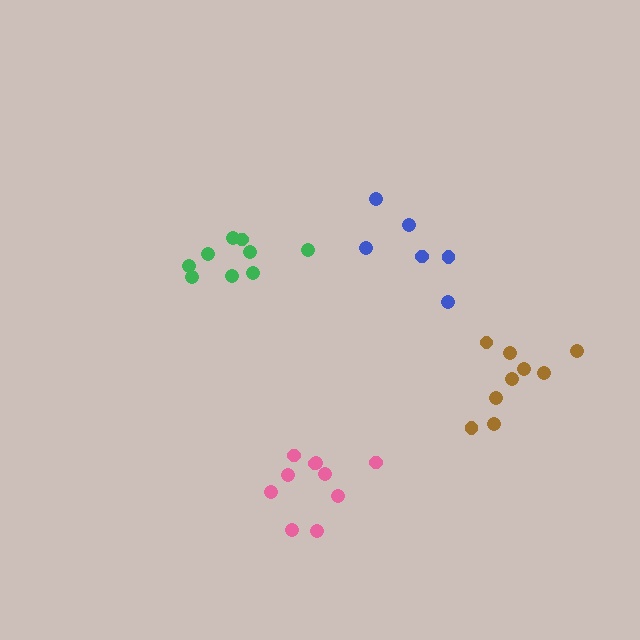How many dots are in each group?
Group 1: 10 dots, Group 2: 9 dots, Group 3: 6 dots, Group 4: 9 dots (34 total).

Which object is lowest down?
The pink cluster is bottommost.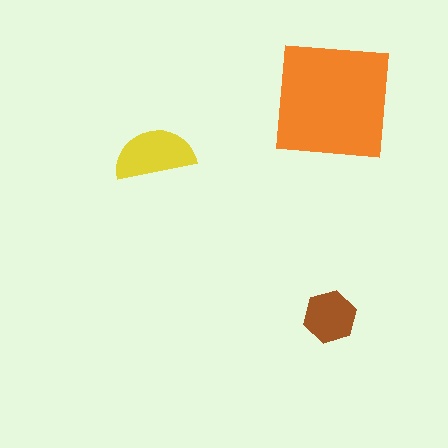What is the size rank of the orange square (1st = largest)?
1st.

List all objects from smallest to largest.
The brown hexagon, the yellow semicircle, the orange square.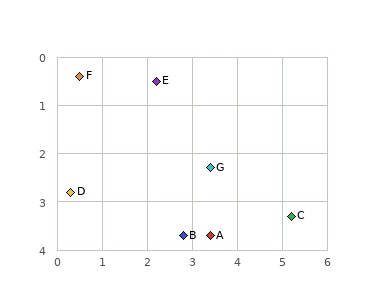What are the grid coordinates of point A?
Point A is at approximately (3.4, 3.7).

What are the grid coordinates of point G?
Point G is at approximately (3.4, 2.3).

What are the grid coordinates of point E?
Point E is at approximately (2.2, 0.5).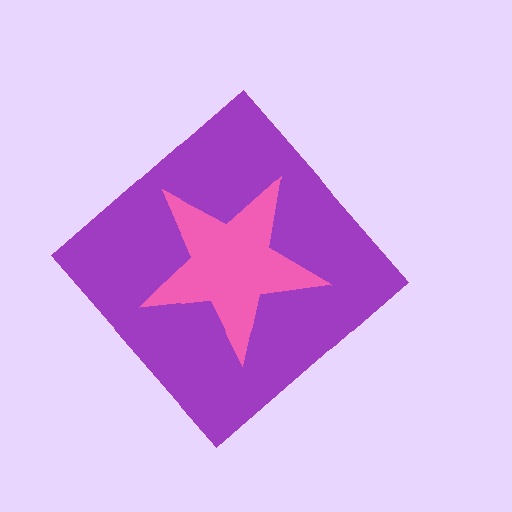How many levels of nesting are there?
2.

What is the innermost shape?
The pink star.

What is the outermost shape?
The purple diamond.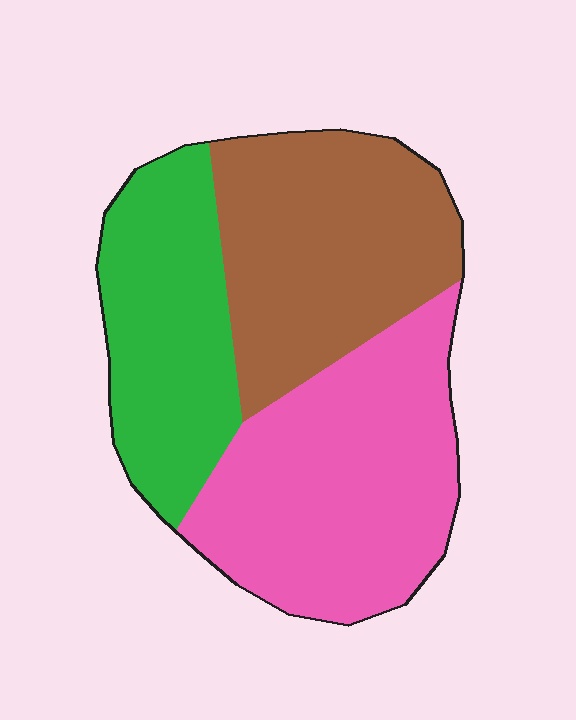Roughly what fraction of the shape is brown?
Brown takes up about one third (1/3) of the shape.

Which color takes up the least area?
Green, at roughly 25%.